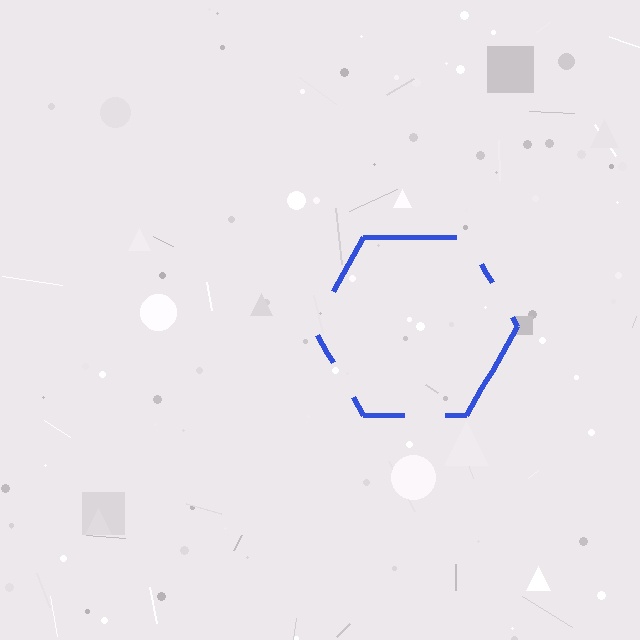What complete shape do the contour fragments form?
The contour fragments form a hexagon.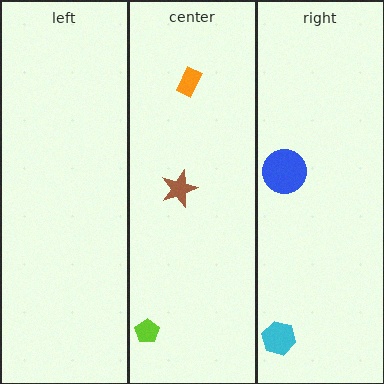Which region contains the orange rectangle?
The center region.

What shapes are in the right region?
The blue circle, the cyan hexagon.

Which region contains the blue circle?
The right region.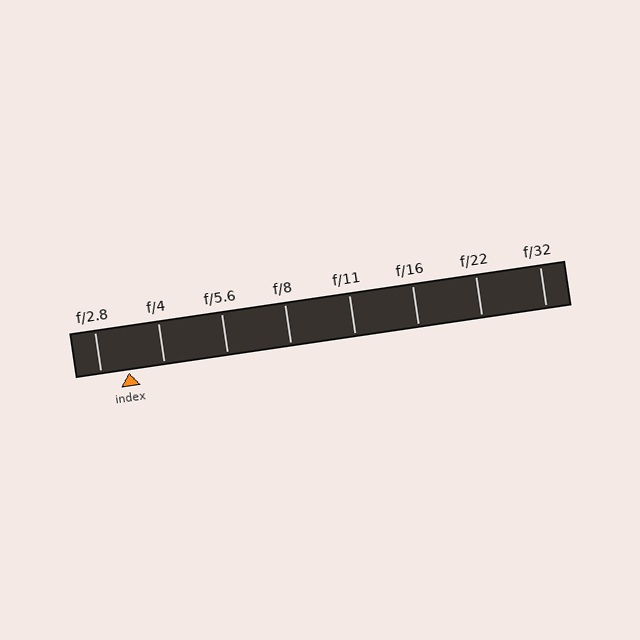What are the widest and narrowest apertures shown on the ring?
The widest aperture shown is f/2.8 and the narrowest is f/32.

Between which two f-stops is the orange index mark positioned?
The index mark is between f/2.8 and f/4.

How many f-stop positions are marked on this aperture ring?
There are 8 f-stop positions marked.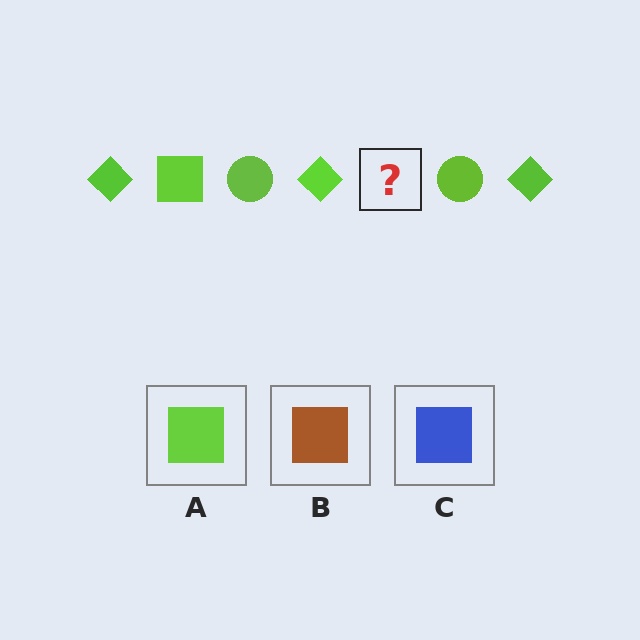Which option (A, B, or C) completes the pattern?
A.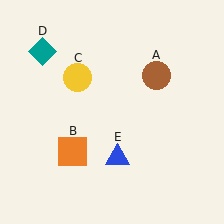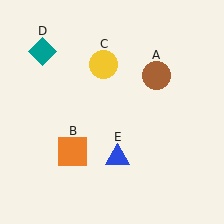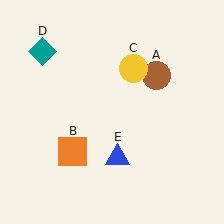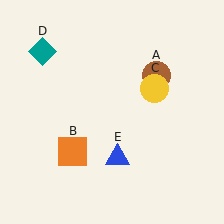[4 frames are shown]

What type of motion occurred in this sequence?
The yellow circle (object C) rotated clockwise around the center of the scene.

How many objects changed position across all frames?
1 object changed position: yellow circle (object C).